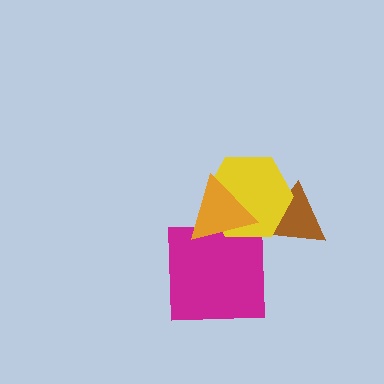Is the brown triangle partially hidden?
Yes, it is partially covered by another shape.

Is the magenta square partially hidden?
Yes, it is partially covered by another shape.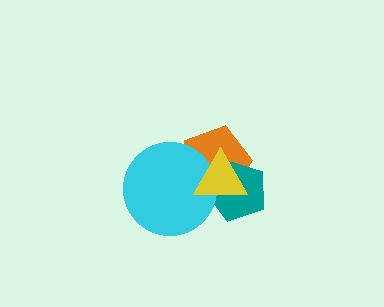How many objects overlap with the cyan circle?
3 objects overlap with the cyan circle.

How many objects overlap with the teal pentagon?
3 objects overlap with the teal pentagon.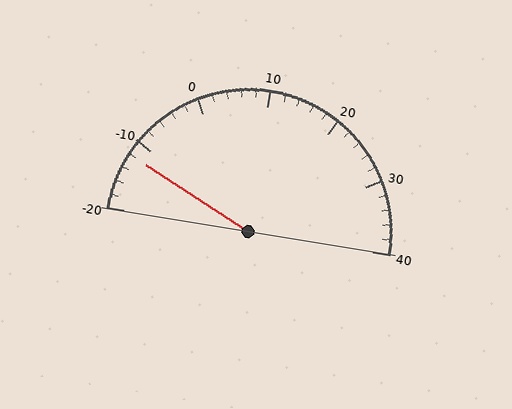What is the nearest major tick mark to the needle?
The nearest major tick mark is -10.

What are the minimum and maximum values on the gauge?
The gauge ranges from -20 to 40.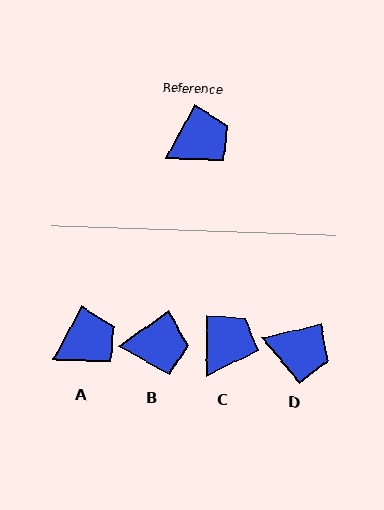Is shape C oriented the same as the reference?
No, it is off by about 27 degrees.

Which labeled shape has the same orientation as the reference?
A.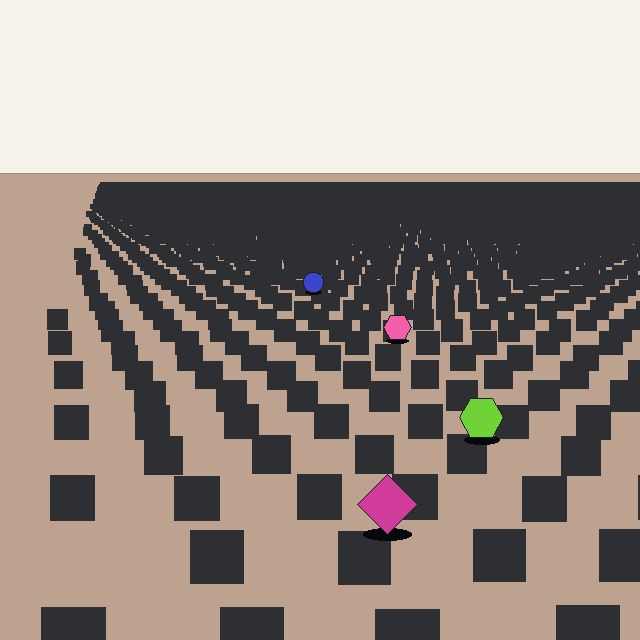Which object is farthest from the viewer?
The blue circle is farthest from the viewer. It appears smaller and the ground texture around it is denser.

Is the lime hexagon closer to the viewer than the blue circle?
Yes. The lime hexagon is closer — you can tell from the texture gradient: the ground texture is coarser near it.